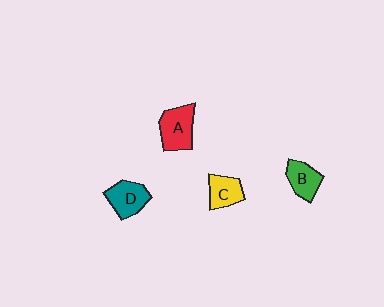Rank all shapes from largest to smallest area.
From largest to smallest: A (red), D (teal), B (green), C (yellow).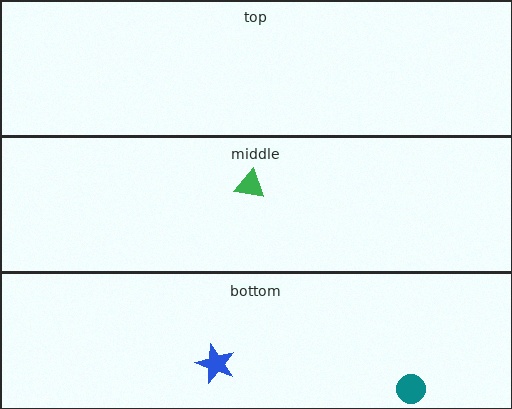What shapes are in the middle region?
The green triangle.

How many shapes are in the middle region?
1.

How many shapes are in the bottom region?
2.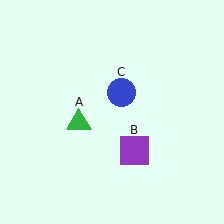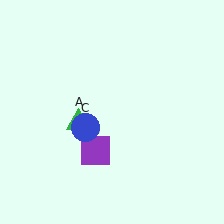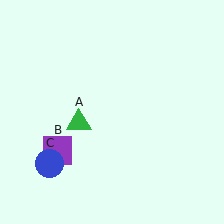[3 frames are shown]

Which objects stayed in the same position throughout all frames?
Green triangle (object A) remained stationary.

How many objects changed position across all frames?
2 objects changed position: purple square (object B), blue circle (object C).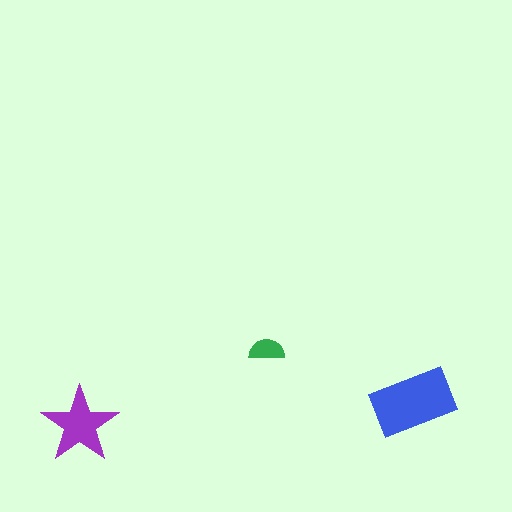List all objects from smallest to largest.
The green semicircle, the purple star, the blue rectangle.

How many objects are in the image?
There are 3 objects in the image.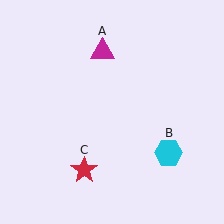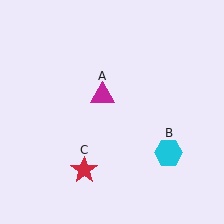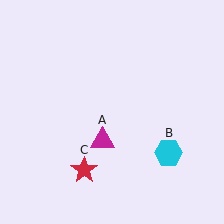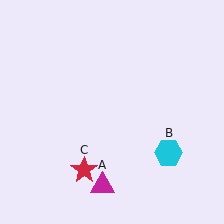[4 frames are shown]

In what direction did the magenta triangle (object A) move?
The magenta triangle (object A) moved down.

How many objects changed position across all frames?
1 object changed position: magenta triangle (object A).